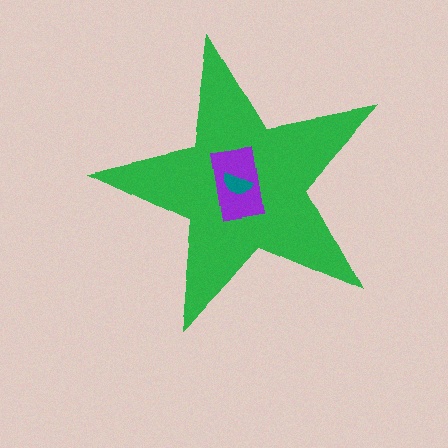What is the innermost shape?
The teal semicircle.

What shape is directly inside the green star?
The purple rectangle.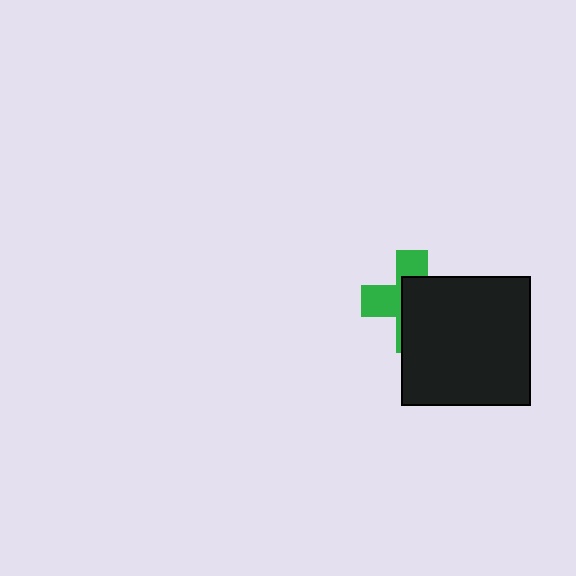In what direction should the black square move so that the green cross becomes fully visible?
The black square should move toward the lower-right. That is the shortest direction to clear the overlap and leave the green cross fully visible.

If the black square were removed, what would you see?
You would see the complete green cross.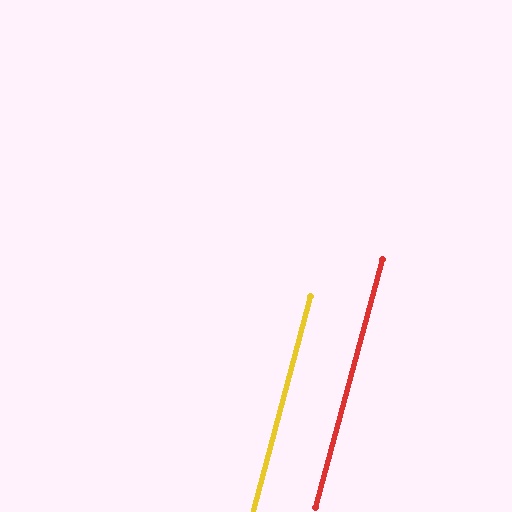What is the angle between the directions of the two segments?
Approximately 0 degrees.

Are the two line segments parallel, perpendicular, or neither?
Parallel — their directions differ by only 0.2°.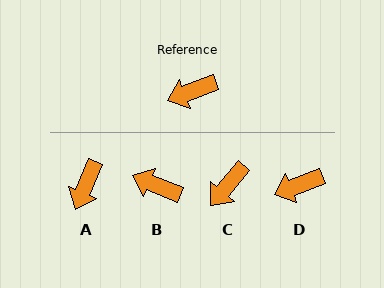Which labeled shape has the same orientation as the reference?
D.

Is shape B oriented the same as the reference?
No, it is off by about 43 degrees.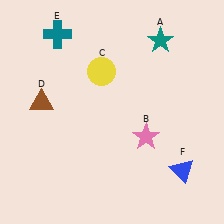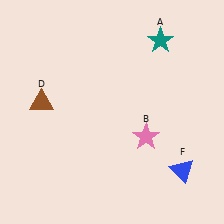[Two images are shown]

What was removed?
The teal cross (E), the yellow circle (C) were removed in Image 2.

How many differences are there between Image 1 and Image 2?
There are 2 differences between the two images.